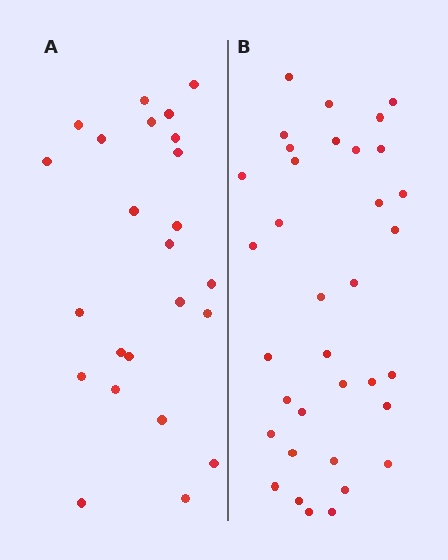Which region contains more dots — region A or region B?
Region B (the right region) has more dots.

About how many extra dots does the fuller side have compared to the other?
Region B has roughly 12 or so more dots than region A.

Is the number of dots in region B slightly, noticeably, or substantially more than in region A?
Region B has substantially more. The ratio is roughly 1.5 to 1.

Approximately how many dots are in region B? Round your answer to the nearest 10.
About 40 dots. (The exact count is 35, which rounds to 40.)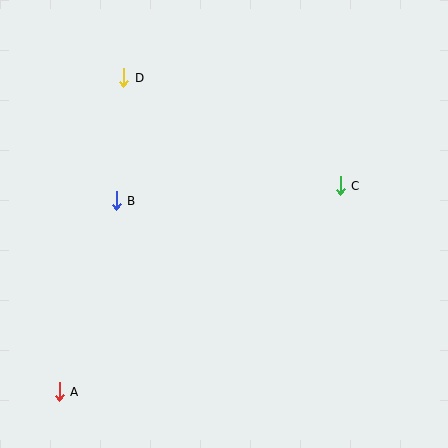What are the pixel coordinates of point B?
Point B is at (116, 201).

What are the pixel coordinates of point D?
Point D is at (124, 78).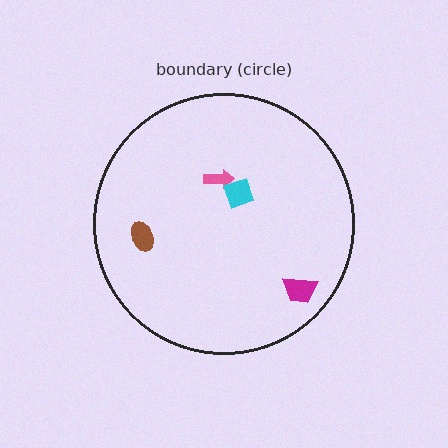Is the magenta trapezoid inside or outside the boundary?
Inside.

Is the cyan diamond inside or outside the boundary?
Inside.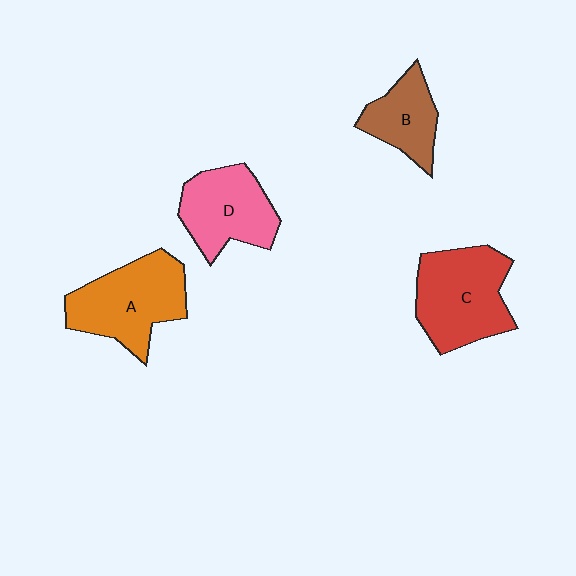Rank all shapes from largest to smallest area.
From largest to smallest: C (red), A (orange), D (pink), B (brown).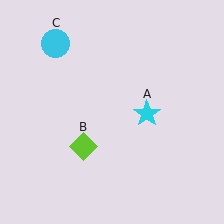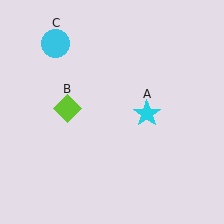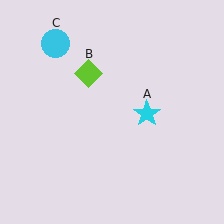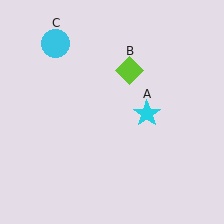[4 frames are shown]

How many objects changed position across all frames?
1 object changed position: lime diamond (object B).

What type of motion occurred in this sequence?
The lime diamond (object B) rotated clockwise around the center of the scene.